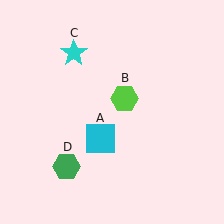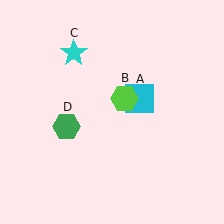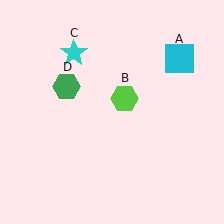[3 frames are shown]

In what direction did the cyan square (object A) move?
The cyan square (object A) moved up and to the right.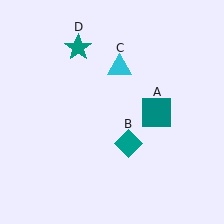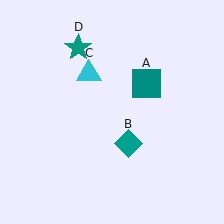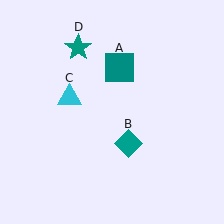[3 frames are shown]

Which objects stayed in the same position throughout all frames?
Teal diamond (object B) and teal star (object D) remained stationary.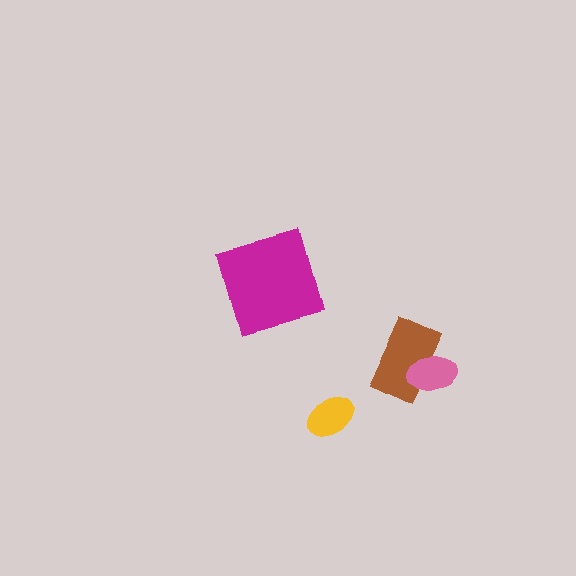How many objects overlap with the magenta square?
0 objects overlap with the magenta square.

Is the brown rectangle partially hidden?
Yes, it is partially covered by another shape.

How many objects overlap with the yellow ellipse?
0 objects overlap with the yellow ellipse.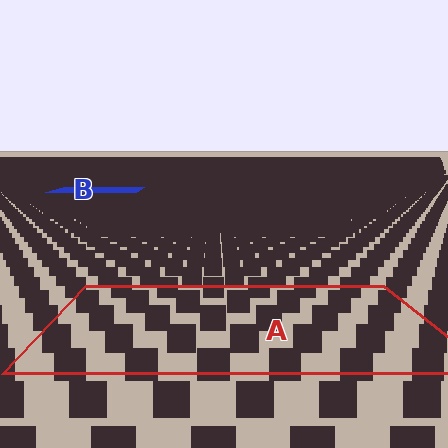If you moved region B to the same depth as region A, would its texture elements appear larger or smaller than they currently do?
They would appear larger. At a closer depth, the same texture elements are projected at a bigger on-screen size.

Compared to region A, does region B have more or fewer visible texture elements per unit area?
Region B has more texture elements per unit area — they are packed more densely because it is farther away.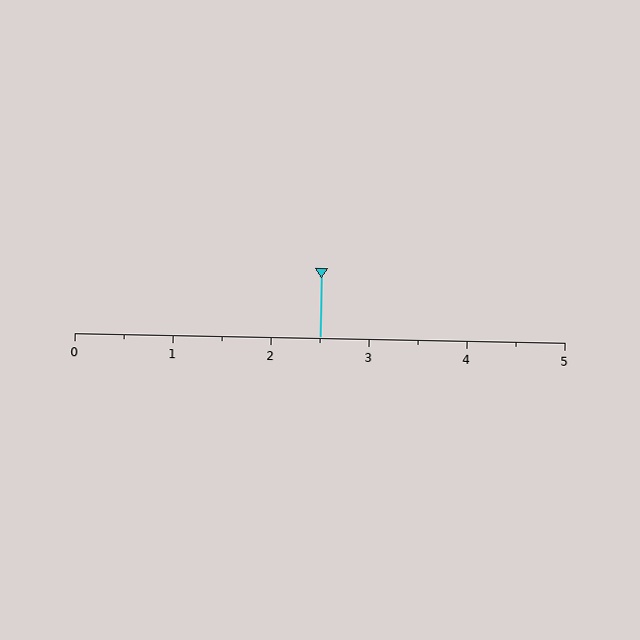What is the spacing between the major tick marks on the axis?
The major ticks are spaced 1 apart.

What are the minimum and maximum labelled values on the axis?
The axis runs from 0 to 5.